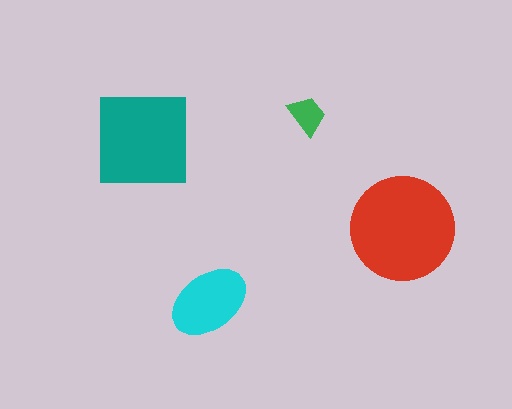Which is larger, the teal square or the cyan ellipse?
The teal square.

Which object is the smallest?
The green trapezoid.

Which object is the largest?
The red circle.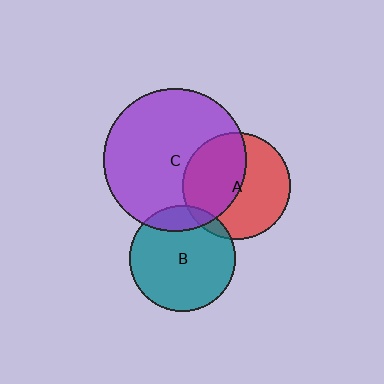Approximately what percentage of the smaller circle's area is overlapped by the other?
Approximately 45%.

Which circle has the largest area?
Circle C (purple).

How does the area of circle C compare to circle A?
Approximately 1.8 times.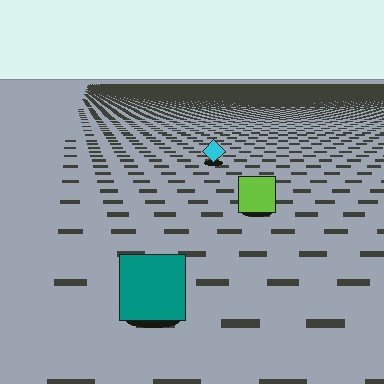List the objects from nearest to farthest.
From nearest to farthest: the teal square, the lime square, the cyan diamond.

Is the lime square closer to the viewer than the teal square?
No. The teal square is closer — you can tell from the texture gradient: the ground texture is coarser near it.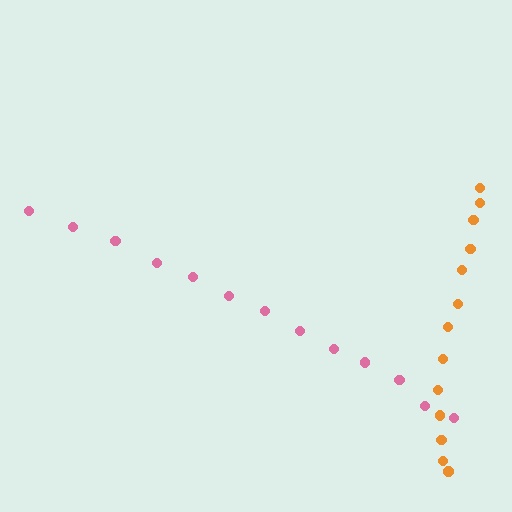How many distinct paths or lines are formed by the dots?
There are 2 distinct paths.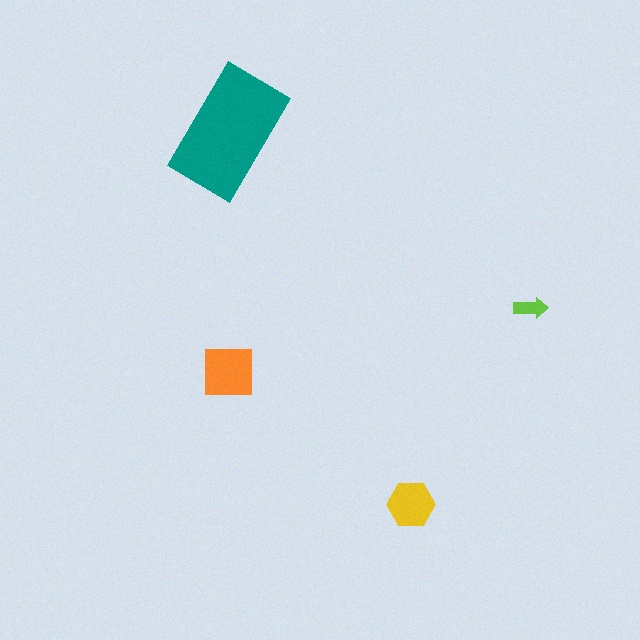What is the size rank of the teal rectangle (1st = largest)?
1st.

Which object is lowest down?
The yellow hexagon is bottommost.